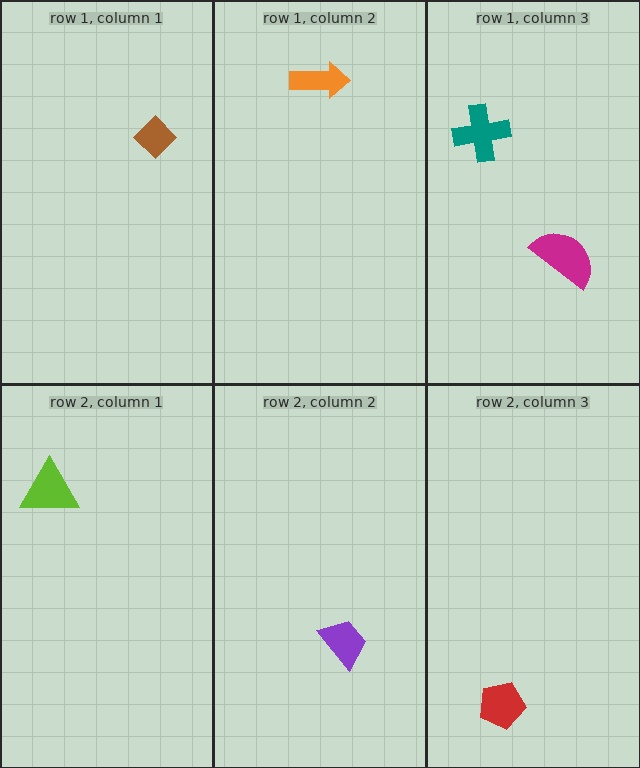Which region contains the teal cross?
The row 1, column 3 region.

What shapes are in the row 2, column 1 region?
The lime triangle.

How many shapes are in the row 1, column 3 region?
2.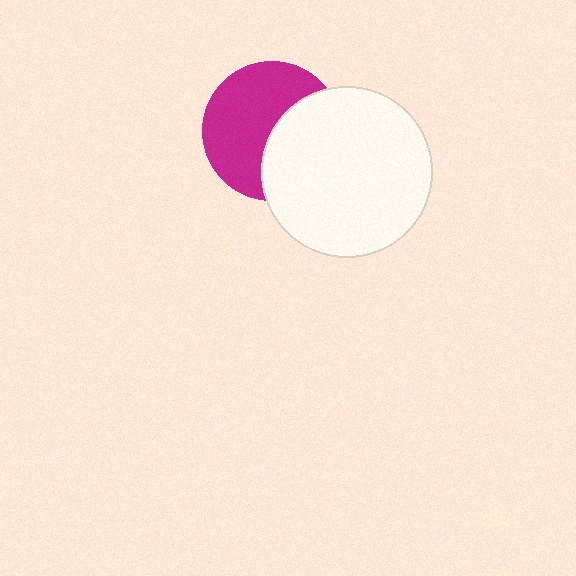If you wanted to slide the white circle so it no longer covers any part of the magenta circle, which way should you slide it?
Slide it right — that is the most direct way to separate the two shapes.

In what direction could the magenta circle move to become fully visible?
The magenta circle could move left. That would shift it out from behind the white circle entirely.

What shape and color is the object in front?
The object in front is a white circle.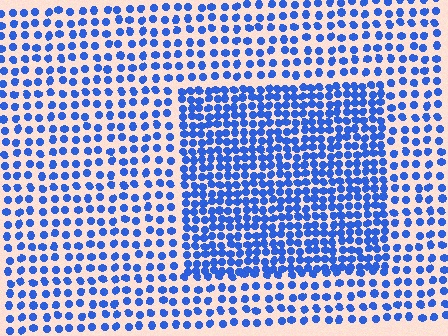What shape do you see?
I see a rectangle.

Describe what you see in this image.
The image contains small blue elements arranged at two different densities. A rectangle-shaped region is visible where the elements are more densely packed than the surrounding area.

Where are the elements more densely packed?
The elements are more densely packed inside the rectangle boundary.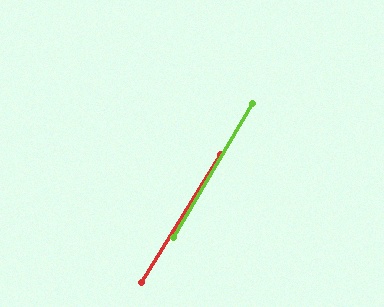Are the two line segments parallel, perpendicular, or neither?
Parallel — their directions differ by only 1.0°.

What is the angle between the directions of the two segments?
Approximately 1 degree.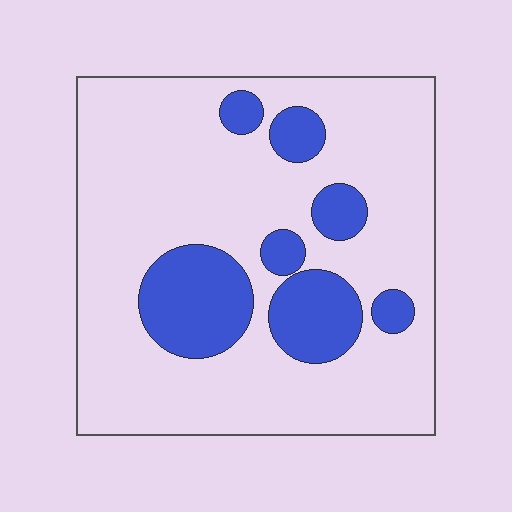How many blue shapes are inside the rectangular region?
7.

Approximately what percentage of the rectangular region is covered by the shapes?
Approximately 20%.